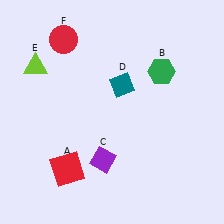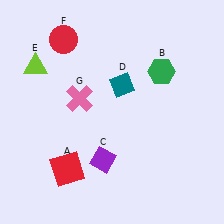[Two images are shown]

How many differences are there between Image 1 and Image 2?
There is 1 difference between the two images.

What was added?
A pink cross (G) was added in Image 2.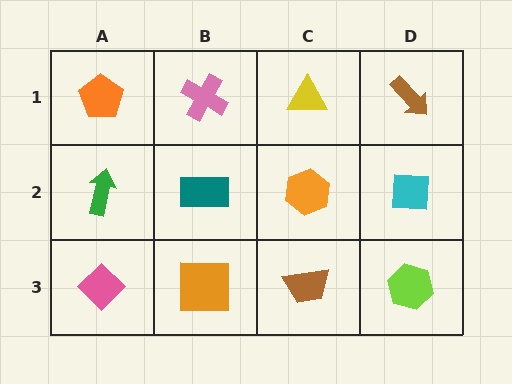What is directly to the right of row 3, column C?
A lime hexagon.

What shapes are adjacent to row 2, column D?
A brown arrow (row 1, column D), a lime hexagon (row 3, column D), an orange hexagon (row 2, column C).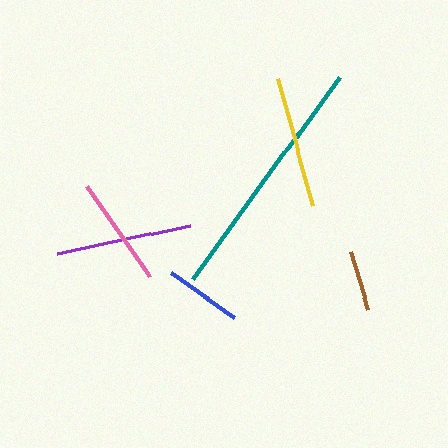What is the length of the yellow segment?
The yellow segment is approximately 131 pixels long.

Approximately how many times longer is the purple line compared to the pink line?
The purple line is approximately 1.2 times the length of the pink line.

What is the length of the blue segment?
The blue segment is approximately 78 pixels long.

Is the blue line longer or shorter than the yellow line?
The yellow line is longer than the blue line.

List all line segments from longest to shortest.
From longest to shortest: teal, purple, yellow, pink, blue, brown.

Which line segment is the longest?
The teal line is the longest at approximately 250 pixels.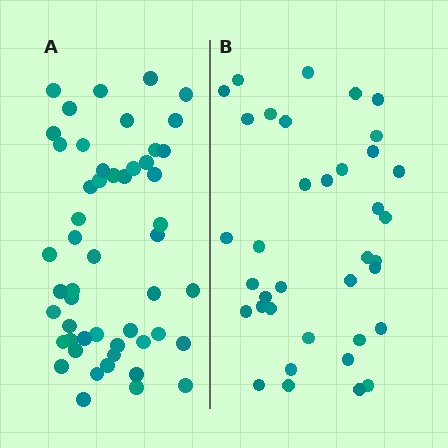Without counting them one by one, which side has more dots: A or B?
Region A (the left region) has more dots.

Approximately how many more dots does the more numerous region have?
Region A has approximately 15 more dots than region B.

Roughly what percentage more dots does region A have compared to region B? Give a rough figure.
About 40% more.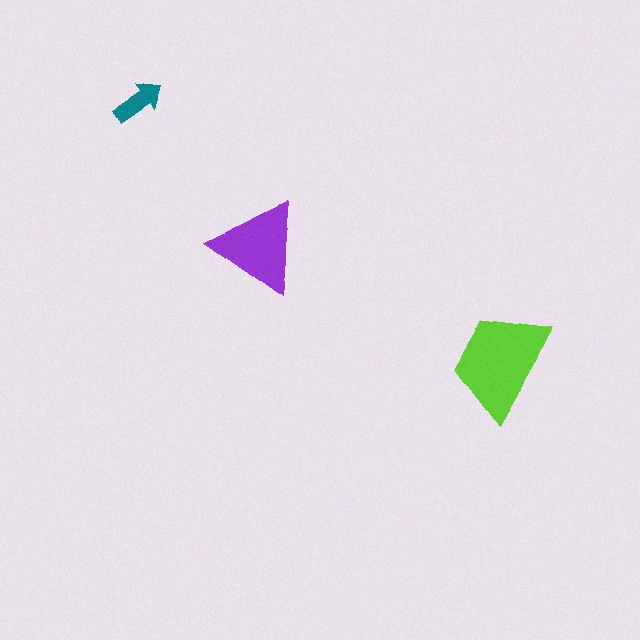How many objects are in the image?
There are 3 objects in the image.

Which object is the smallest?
The teal arrow.